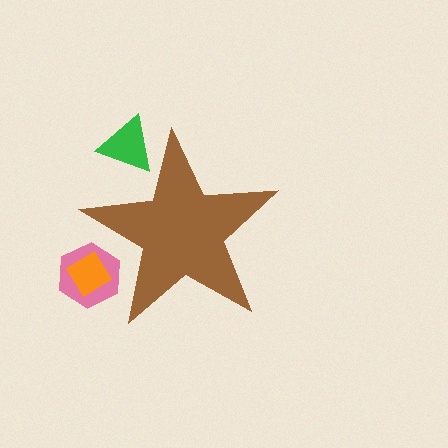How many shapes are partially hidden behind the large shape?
3 shapes are partially hidden.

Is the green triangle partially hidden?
Yes, the green triangle is partially hidden behind the brown star.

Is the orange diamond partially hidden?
Yes, the orange diamond is partially hidden behind the brown star.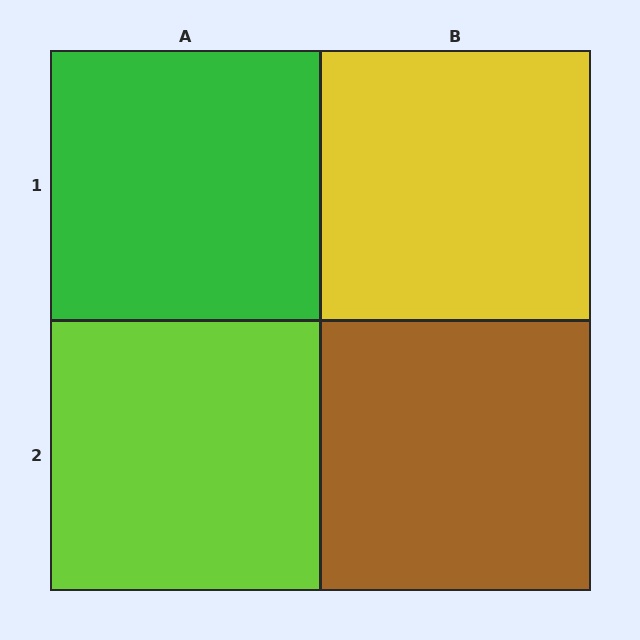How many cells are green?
1 cell is green.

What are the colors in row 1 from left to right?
Green, yellow.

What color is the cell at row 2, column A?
Lime.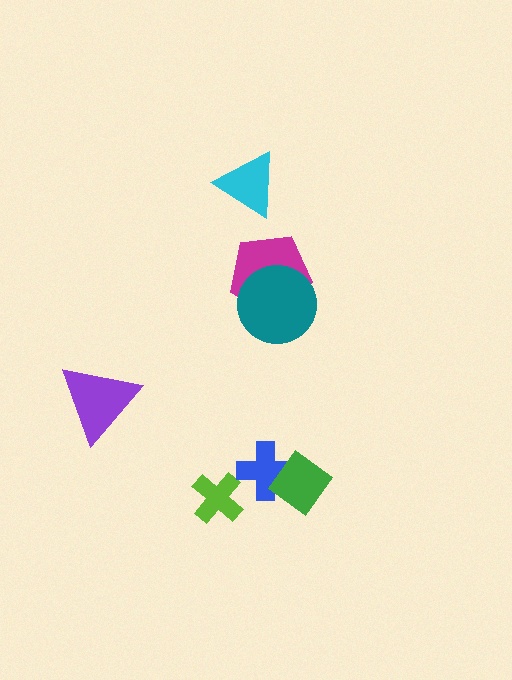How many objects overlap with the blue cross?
1 object overlaps with the blue cross.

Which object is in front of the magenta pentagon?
The teal circle is in front of the magenta pentagon.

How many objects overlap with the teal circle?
1 object overlaps with the teal circle.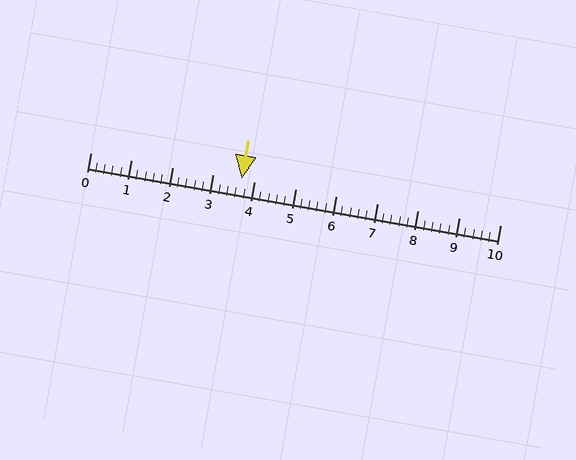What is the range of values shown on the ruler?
The ruler shows values from 0 to 10.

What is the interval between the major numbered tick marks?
The major tick marks are spaced 1 units apart.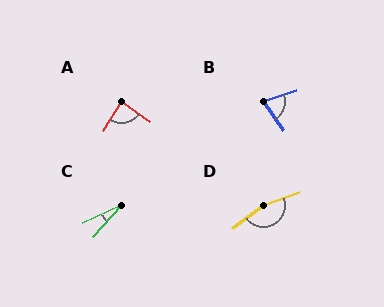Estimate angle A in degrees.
Approximately 87 degrees.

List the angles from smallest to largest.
C (23°), B (74°), A (87°), D (162°).